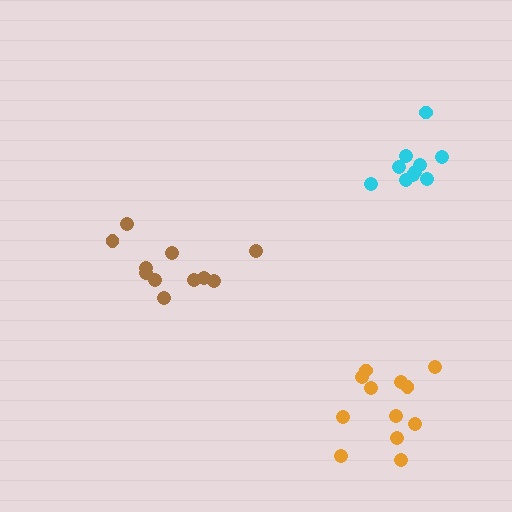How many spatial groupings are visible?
There are 3 spatial groupings.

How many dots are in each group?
Group 1: 12 dots, Group 2: 11 dots, Group 3: 10 dots (33 total).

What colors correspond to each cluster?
The clusters are colored: orange, brown, cyan.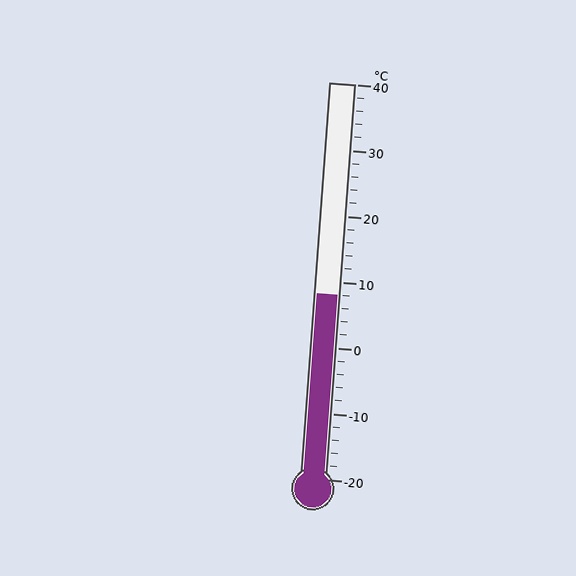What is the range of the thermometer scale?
The thermometer scale ranges from -20°C to 40°C.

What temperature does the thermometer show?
The thermometer shows approximately 8°C.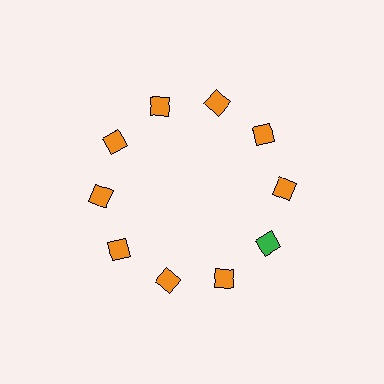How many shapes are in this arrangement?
There are 10 shapes arranged in a ring pattern.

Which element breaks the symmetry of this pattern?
The green diamond at roughly the 4 o'clock position breaks the symmetry. All other shapes are orange diamonds.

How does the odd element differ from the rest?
It has a different color: green instead of orange.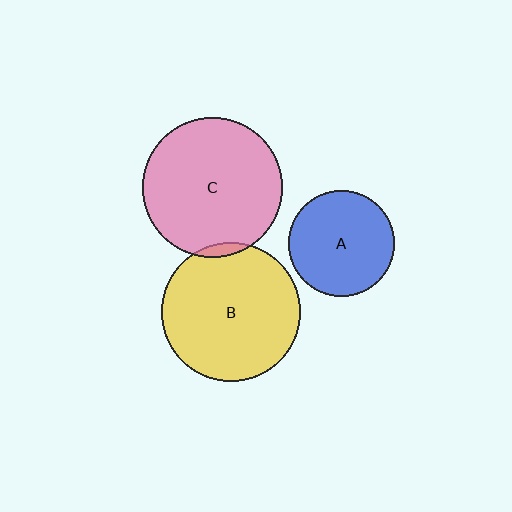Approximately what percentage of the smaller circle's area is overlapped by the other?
Approximately 5%.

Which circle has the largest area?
Circle C (pink).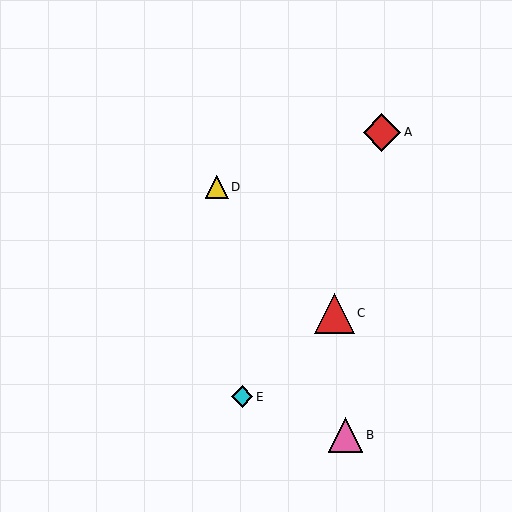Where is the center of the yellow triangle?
The center of the yellow triangle is at (217, 187).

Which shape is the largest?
The red triangle (labeled C) is the largest.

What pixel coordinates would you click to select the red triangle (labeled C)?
Click at (335, 313) to select the red triangle C.